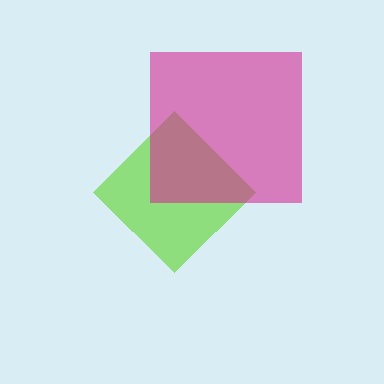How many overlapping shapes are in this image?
There are 2 overlapping shapes in the image.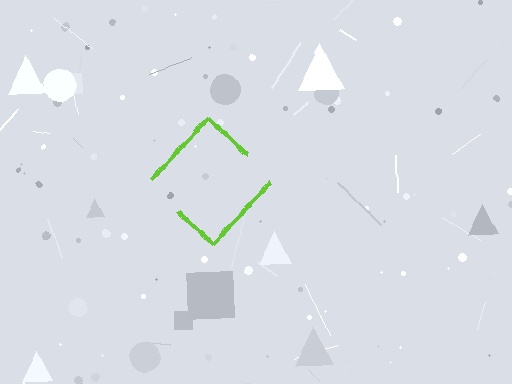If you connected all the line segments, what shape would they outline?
They would outline a diamond.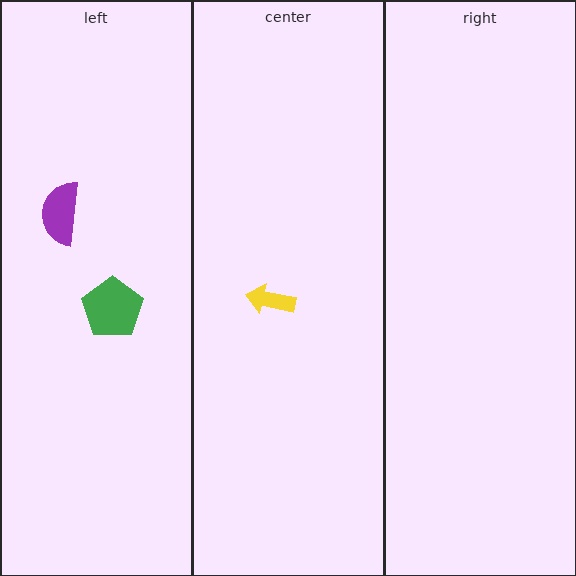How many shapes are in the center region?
1.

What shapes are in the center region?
The yellow arrow.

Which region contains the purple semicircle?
The left region.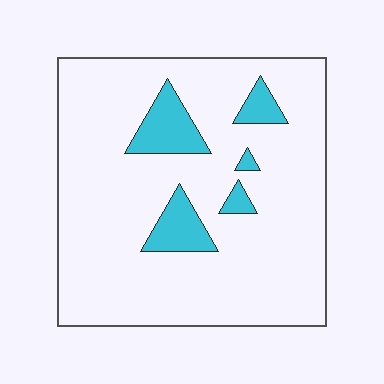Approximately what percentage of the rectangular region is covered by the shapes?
Approximately 10%.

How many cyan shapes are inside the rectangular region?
5.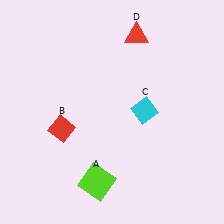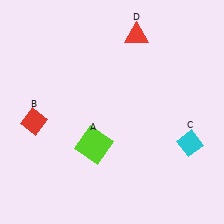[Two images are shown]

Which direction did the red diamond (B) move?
The red diamond (B) moved left.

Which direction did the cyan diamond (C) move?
The cyan diamond (C) moved right.